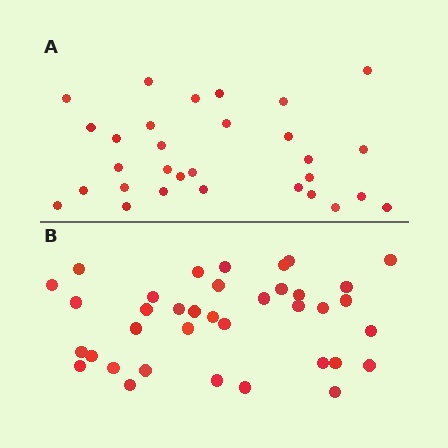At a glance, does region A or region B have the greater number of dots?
Region B (the bottom region) has more dots.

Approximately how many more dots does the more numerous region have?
Region B has roughly 8 or so more dots than region A.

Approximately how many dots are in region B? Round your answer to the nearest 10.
About 40 dots. (The exact count is 37, which rounds to 40.)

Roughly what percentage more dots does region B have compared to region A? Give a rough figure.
About 25% more.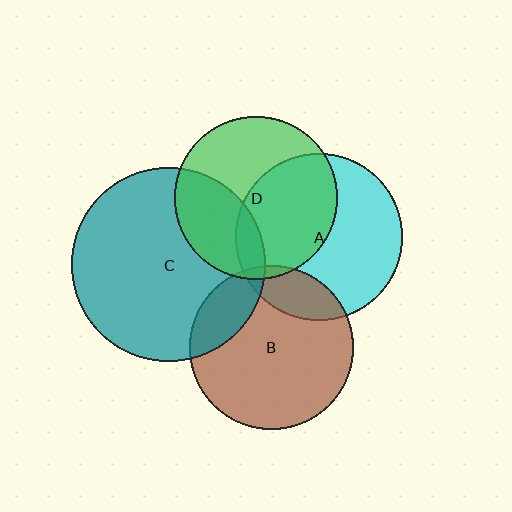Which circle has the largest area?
Circle C (teal).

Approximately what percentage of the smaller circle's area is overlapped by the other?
Approximately 15%.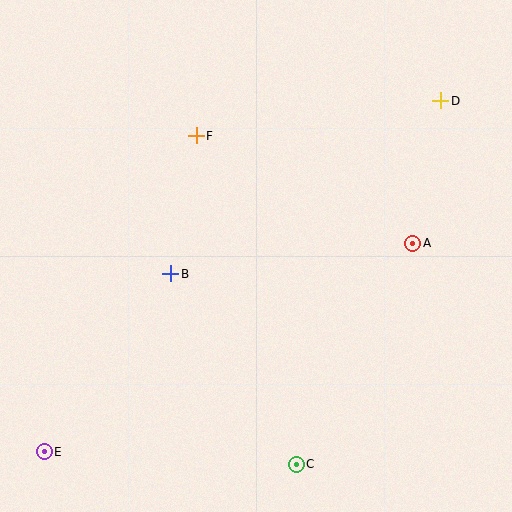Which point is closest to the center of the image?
Point B at (171, 273) is closest to the center.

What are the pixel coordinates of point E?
Point E is at (44, 452).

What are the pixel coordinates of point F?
Point F is at (196, 136).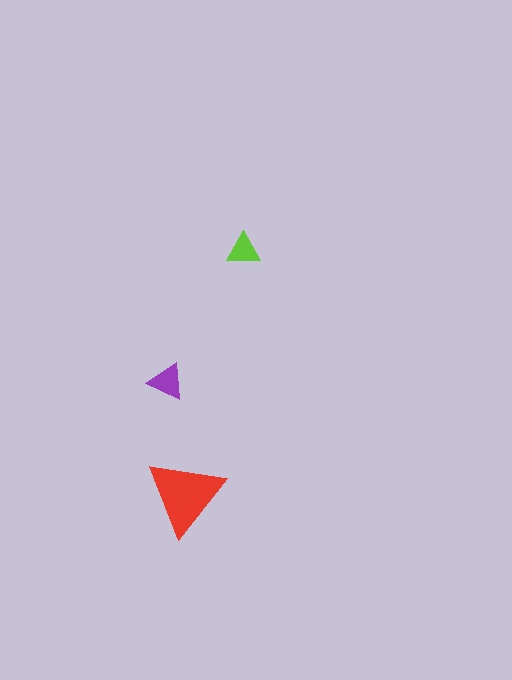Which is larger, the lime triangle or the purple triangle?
The purple one.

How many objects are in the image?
There are 3 objects in the image.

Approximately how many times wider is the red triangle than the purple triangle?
About 2 times wider.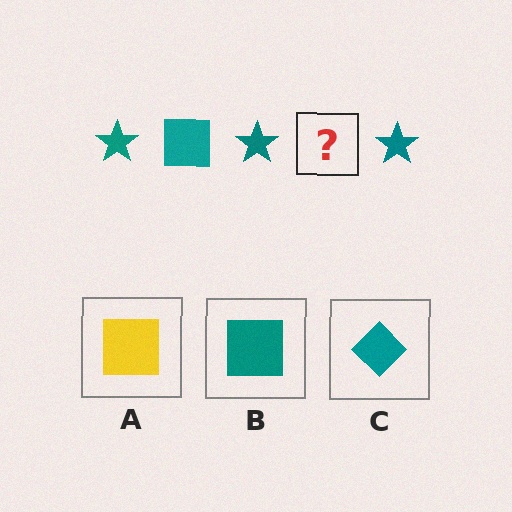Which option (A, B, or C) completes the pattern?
B.